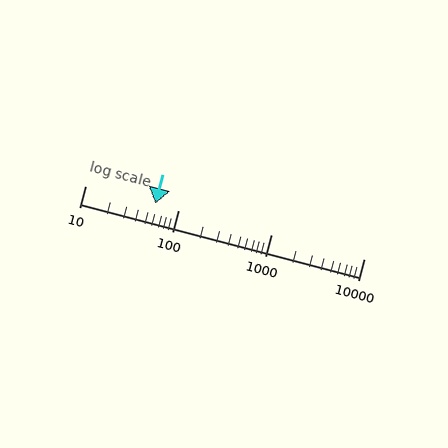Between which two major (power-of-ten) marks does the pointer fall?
The pointer is between 10 and 100.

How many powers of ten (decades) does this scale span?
The scale spans 3 decades, from 10 to 10000.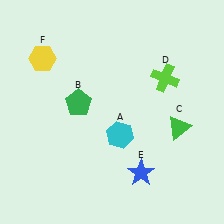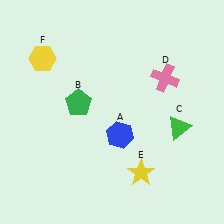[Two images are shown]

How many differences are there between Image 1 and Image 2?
There are 3 differences between the two images.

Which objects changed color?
A changed from cyan to blue. D changed from lime to pink. E changed from blue to yellow.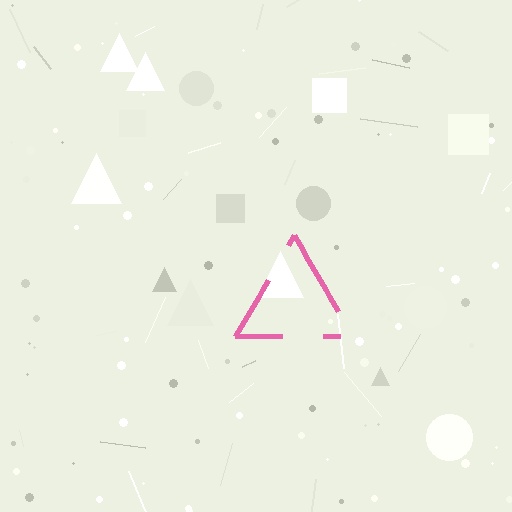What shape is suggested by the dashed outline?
The dashed outline suggests a triangle.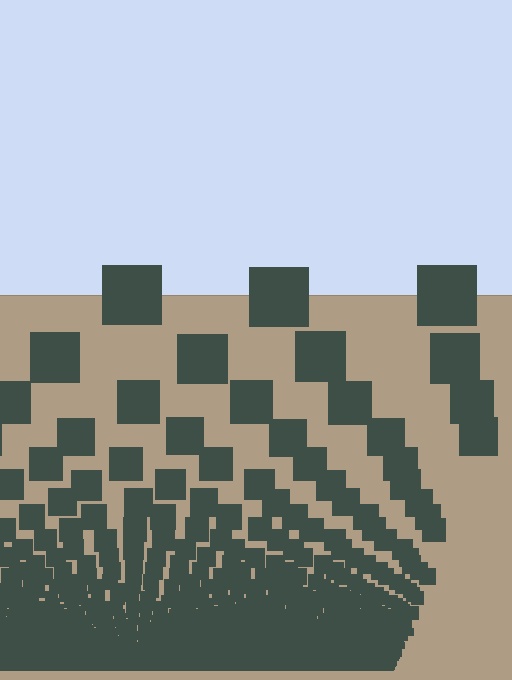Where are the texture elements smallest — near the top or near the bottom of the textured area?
Near the bottom.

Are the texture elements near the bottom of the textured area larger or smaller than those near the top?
Smaller. The gradient is inverted — elements near the bottom are smaller and denser.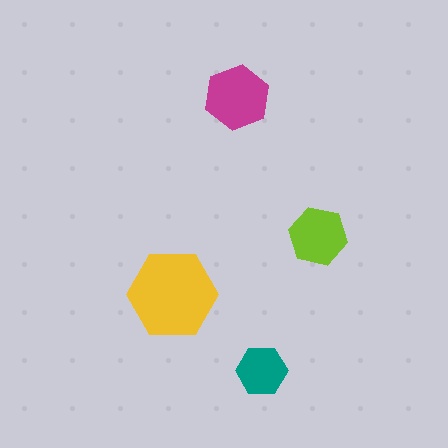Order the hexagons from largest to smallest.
the yellow one, the magenta one, the lime one, the teal one.